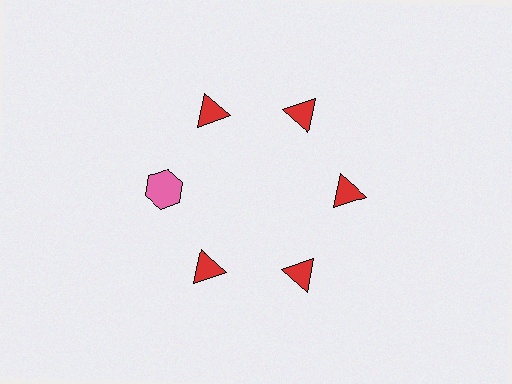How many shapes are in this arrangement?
There are 6 shapes arranged in a ring pattern.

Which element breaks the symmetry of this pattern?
The pink hexagon at roughly the 9 o'clock position breaks the symmetry. All other shapes are red triangles.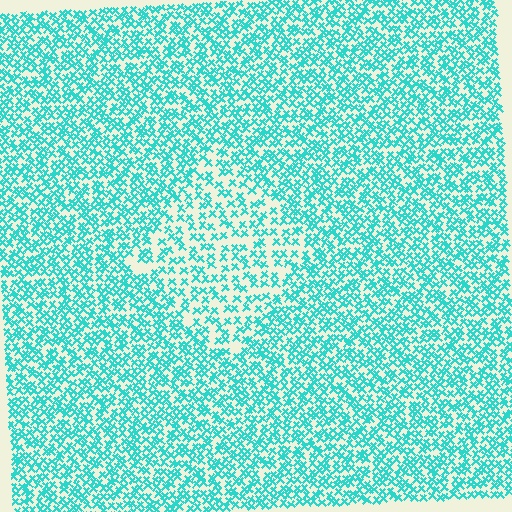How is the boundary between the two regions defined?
The boundary is defined by a change in element density (approximately 1.8x ratio). All elements are the same color, size, and shape.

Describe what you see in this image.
The image contains small cyan elements arranged at two different densities. A diamond-shaped region is visible where the elements are less densely packed than the surrounding area.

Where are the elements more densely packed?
The elements are more densely packed outside the diamond boundary.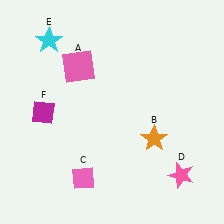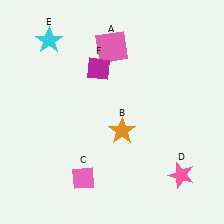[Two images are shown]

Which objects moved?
The objects that moved are: the pink square (A), the orange star (B), the magenta diamond (F).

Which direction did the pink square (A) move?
The pink square (A) moved right.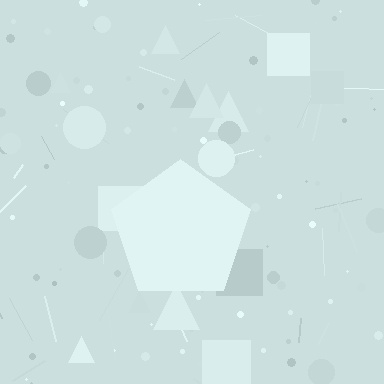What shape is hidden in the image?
A pentagon is hidden in the image.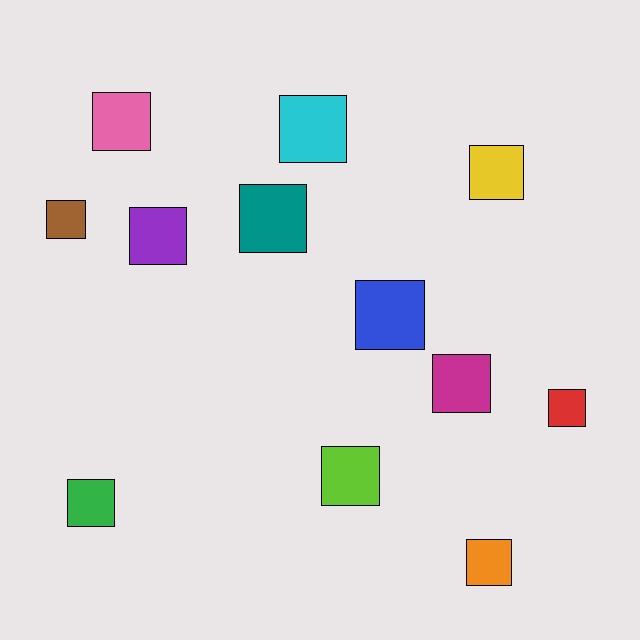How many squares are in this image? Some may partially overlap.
There are 12 squares.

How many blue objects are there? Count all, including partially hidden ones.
There is 1 blue object.